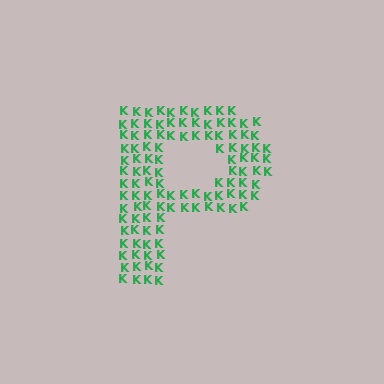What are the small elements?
The small elements are letter K's.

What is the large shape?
The large shape is the letter P.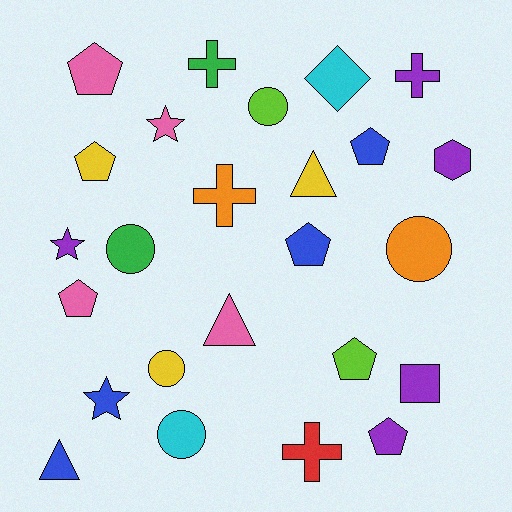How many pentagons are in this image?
There are 7 pentagons.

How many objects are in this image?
There are 25 objects.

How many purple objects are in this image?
There are 5 purple objects.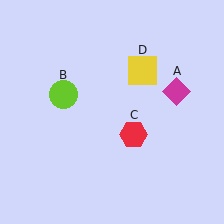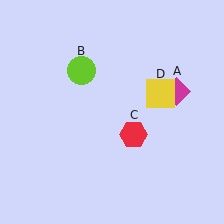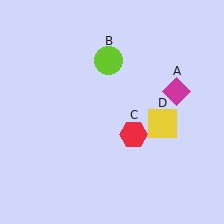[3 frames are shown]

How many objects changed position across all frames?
2 objects changed position: lime circle (object B), yellow square (object D).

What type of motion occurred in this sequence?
The lime circle (object B), yellow square (object D) rotated clockwise around the center of the scene.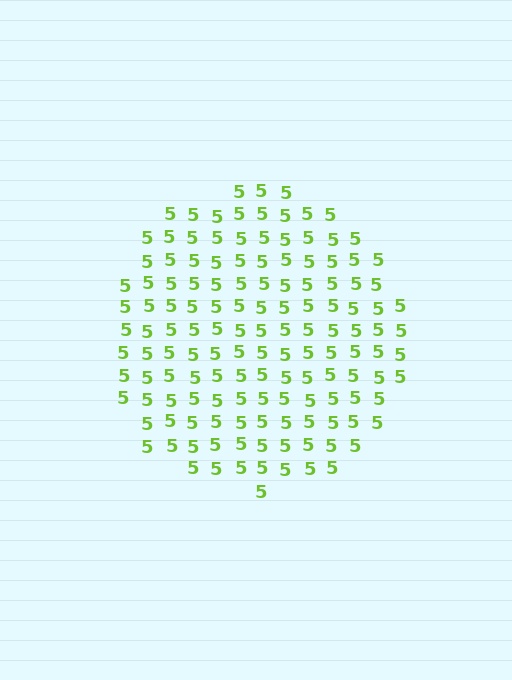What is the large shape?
The large shape is a circle.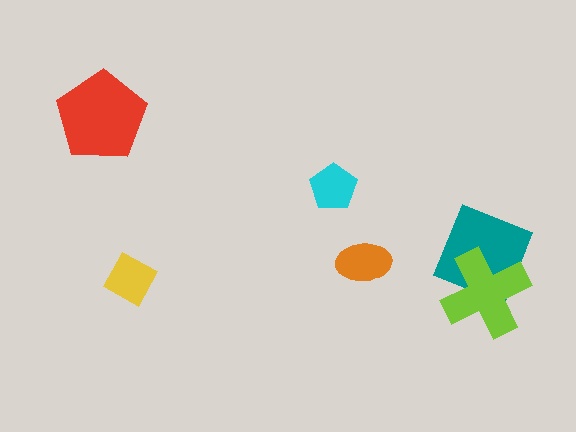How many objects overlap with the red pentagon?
0 objects overlap with the red pentagon.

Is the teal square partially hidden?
Yes, it is partially covered by another shape.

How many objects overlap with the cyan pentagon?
0 objects overlap with the cyan pentagon.